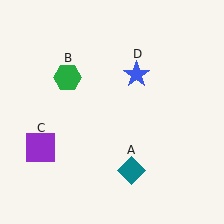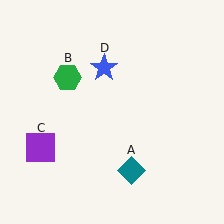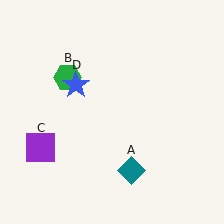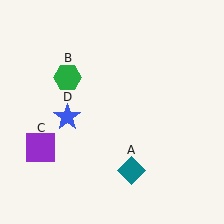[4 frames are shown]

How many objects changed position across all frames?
1 object changed position: blue star (object D).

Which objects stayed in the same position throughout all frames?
Teal diamond (object A) and green hexagon (object B) and purple square (object C) remained stationary.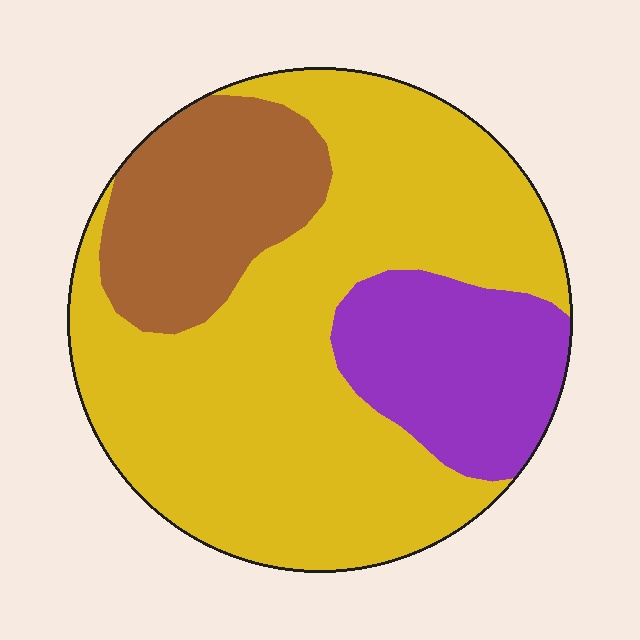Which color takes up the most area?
Yellow, at roughly 65%.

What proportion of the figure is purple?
Purple covers about 20% of the figure.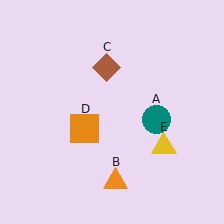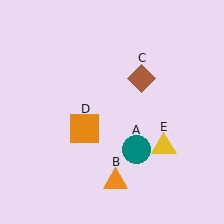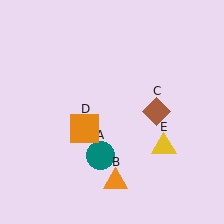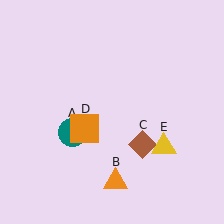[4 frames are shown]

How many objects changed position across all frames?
2 objects changed position: teal circle (object A), brown diamond (object C).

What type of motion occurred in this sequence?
The teal circle (object A), brown diamond (object C) rotated clockwise around the center of the scene.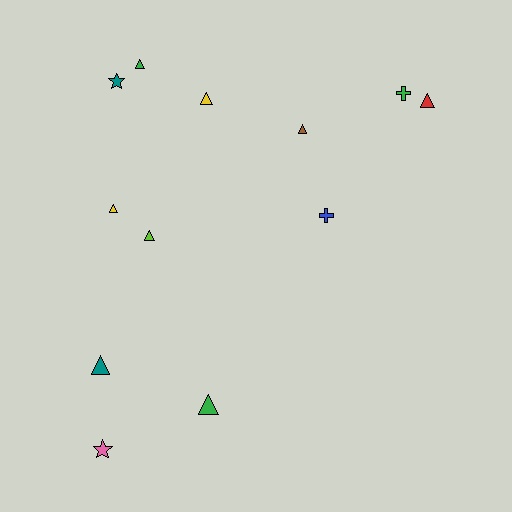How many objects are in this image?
There are 12 objects.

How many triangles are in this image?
There are 8 triangles.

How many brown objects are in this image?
There is 1 brown object.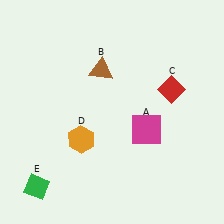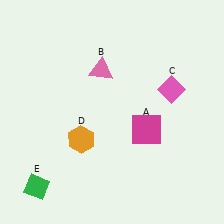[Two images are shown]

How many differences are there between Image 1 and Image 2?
There are 2 differences between the two images.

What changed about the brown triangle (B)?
In Image 1, B is brown. In Image 2, it changed to pink.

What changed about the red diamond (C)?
In Image 1, C is red. In Image 2, it changed to pink.